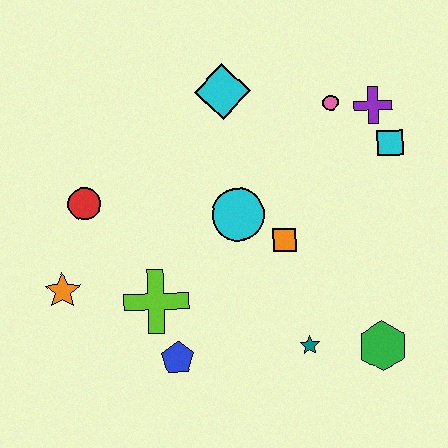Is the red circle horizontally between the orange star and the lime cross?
Yes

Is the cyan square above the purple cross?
No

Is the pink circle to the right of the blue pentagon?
Yes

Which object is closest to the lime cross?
The blue pentagon is closest to the lime cross.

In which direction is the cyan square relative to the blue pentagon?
The cyan square is to the right of the blue pentagon.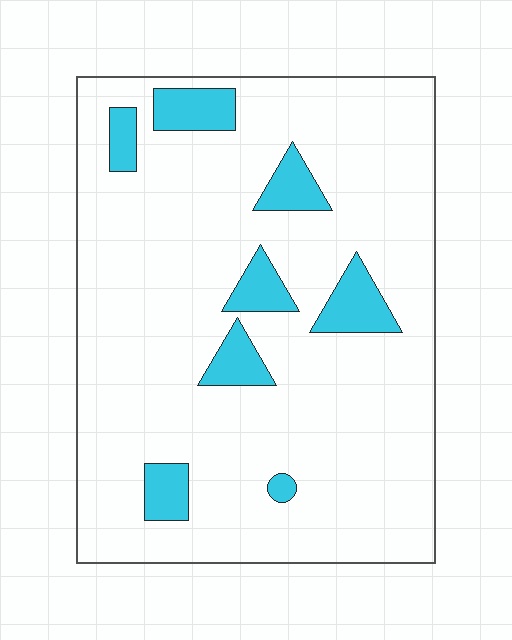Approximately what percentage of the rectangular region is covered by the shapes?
Approximately 10%.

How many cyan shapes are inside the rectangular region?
8.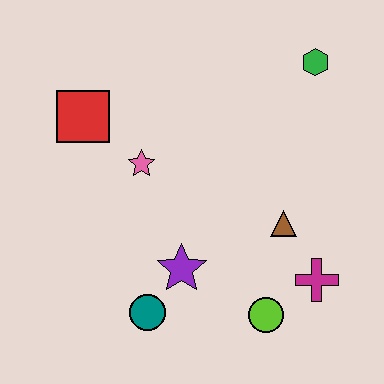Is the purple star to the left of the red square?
No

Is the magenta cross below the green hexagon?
Yes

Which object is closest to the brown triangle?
The magenta cross is closest to the brown triangle.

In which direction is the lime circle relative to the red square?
The lime circle is below the red square.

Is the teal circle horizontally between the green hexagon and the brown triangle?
No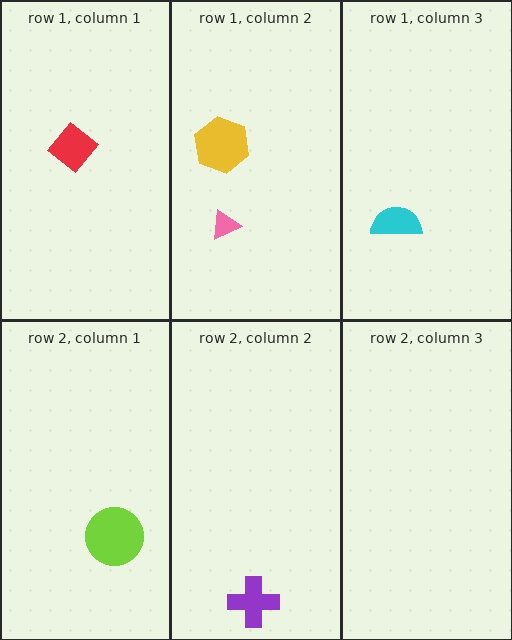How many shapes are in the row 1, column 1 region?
1.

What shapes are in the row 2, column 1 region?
The lime circle.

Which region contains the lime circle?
The row 2, column 1 region.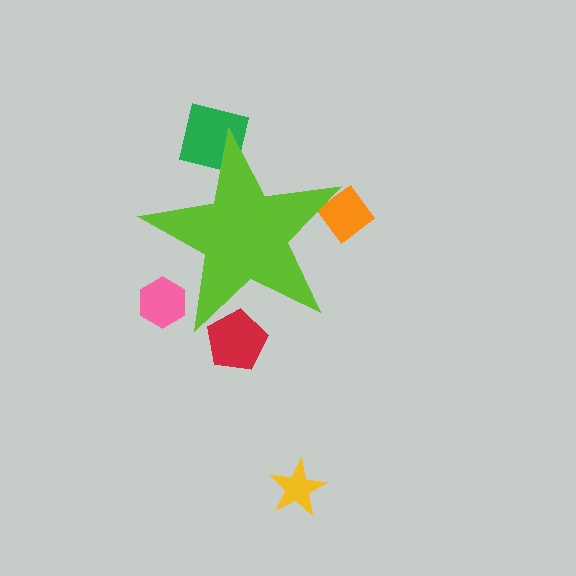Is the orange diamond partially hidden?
Yes, the orange diamond is partially hidden behind the lime star.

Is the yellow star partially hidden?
No, the yellow star is fully visible.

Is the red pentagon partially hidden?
Yes, the red pentagon is partially hidden behind the lime star.